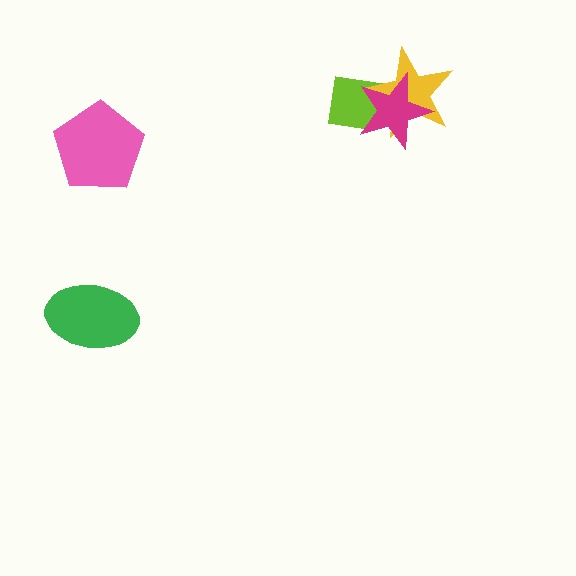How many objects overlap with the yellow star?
2 objects overlap with the yellow star.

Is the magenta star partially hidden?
No, no other shape covers it.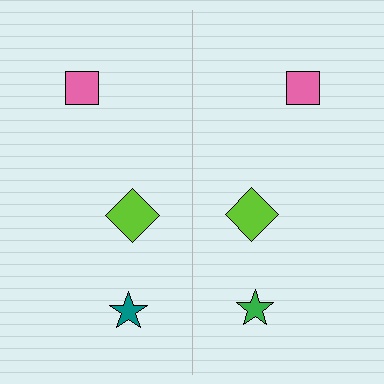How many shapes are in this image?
There are 6 shapes in this image.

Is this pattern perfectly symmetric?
No, the pattern is not perfectly symmetric. The green star on the right side breaks the symmetry — its mirror counterpart is teal.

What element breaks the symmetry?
The green star on the right side breaks the symmetry — its mirror counterpart is teal.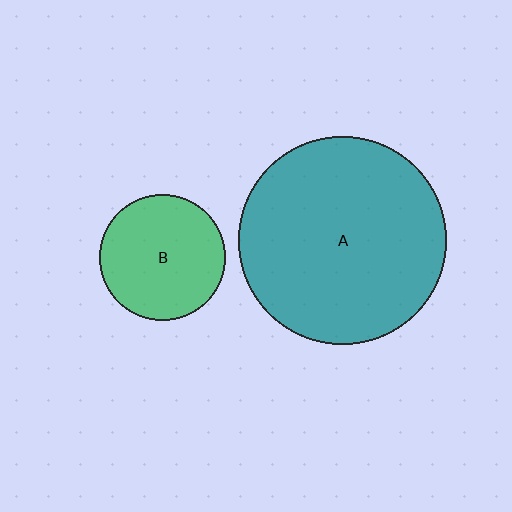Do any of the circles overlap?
No, none of the circles overlap.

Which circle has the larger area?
Circle A (teal).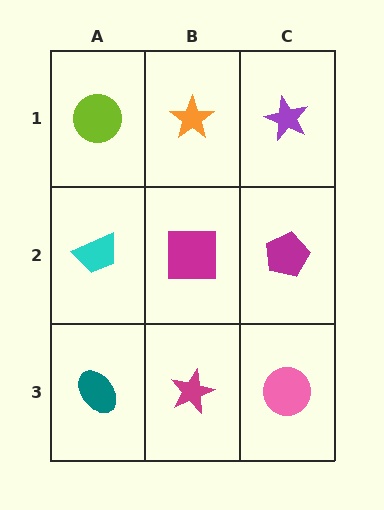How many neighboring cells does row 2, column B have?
4.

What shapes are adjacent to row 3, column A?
A cyan trapezoid (row 2, column A), a magenta star (row 3, column B).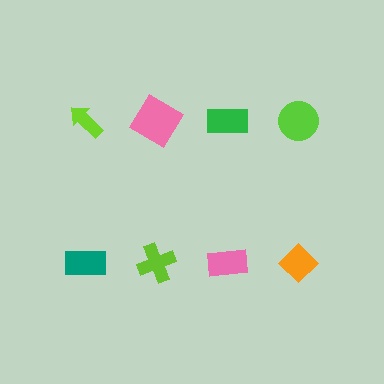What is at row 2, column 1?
A teal rectangle.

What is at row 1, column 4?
A lime circle.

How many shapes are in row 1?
4 shapes.